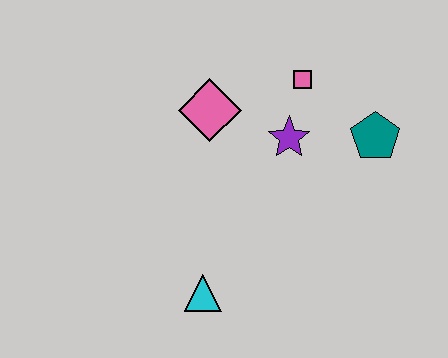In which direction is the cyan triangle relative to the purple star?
The cyan triangle is below the purple star.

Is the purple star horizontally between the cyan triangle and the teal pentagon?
Yes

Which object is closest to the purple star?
The pink square is closest to the purple star.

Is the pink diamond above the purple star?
Yes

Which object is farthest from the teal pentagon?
The cyan triangle is farthest from the teal pentagon.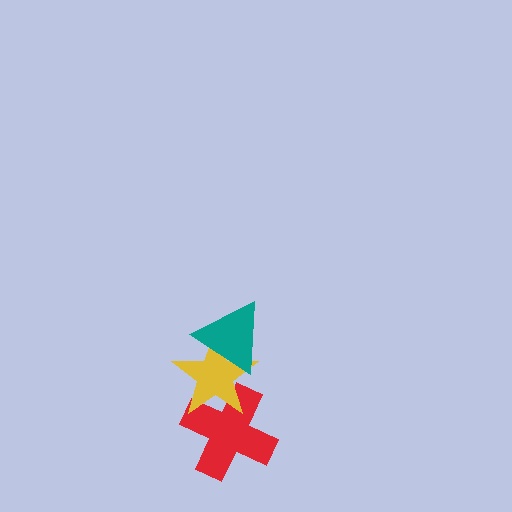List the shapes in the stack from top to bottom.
From top to bottom: the teal triangle, the yellow star, the red cross.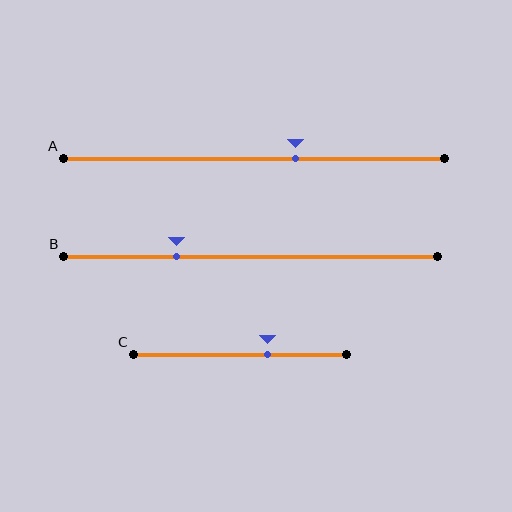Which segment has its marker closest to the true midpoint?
Segment A has its marker closest to the true midpoint.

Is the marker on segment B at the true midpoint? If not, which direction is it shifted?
No, the marker on segment B is shifted to the left by about 20% of the segment length.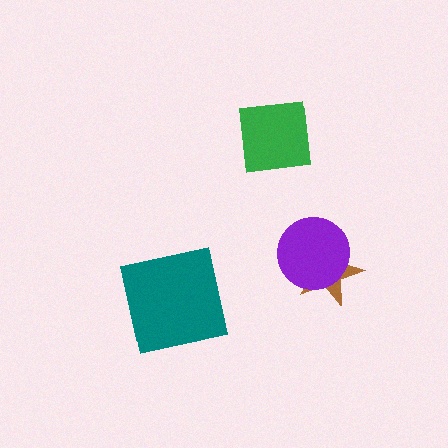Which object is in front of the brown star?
The purple circle is in front of the brown star.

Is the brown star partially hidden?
Yes, it is partially covered by another shape.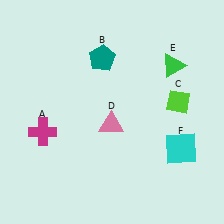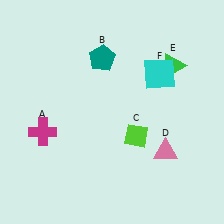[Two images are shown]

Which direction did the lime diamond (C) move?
The lime diamond (C) moved left.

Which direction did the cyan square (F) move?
The cyan square (F) moved up.